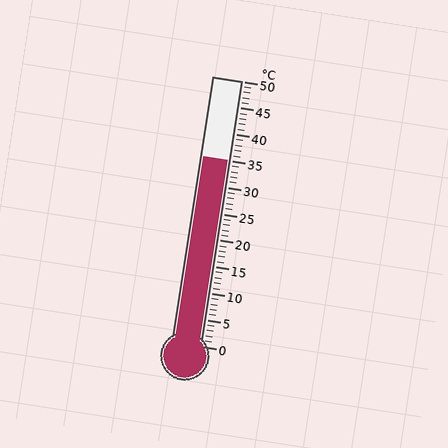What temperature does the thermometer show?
The thermometer shows approximately 35°C.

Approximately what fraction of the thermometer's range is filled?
The thermometer is filled to approximately 70% of its range.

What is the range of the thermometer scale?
The thermometer scale ranges from 0°C to 50°C.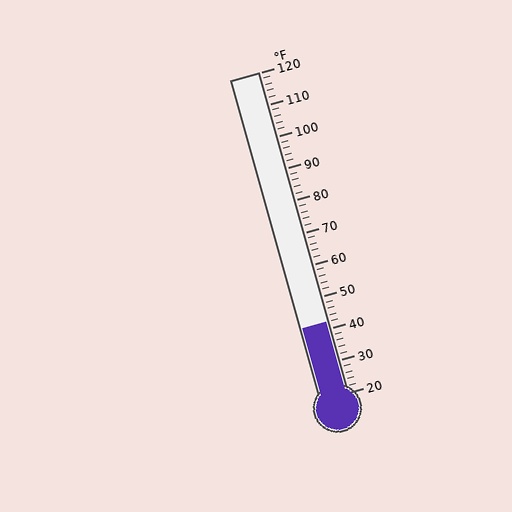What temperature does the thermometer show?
The thermometer shows approximately 42°F.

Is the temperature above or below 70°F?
The temperature is below 70°F.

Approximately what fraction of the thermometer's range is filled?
The thermometer is filled to approximately 20% of its range.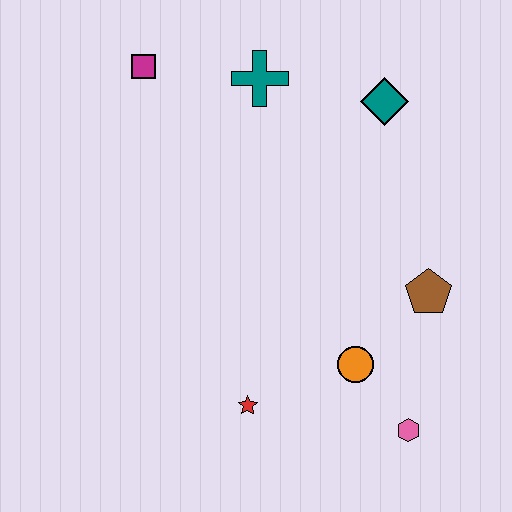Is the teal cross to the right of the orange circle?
No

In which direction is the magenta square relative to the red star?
The magenta square is above the red star.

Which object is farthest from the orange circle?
The magenta square is farthest from the orange circle.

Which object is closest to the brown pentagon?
The orange circle is closest to the brown pentagon.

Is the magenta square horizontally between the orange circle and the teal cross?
No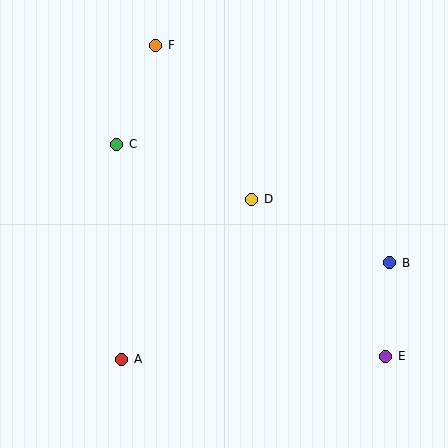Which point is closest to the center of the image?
Point D at (252, 199) is closest to the center.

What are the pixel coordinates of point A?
Point A is at (122, 359).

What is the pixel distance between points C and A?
The distance between C and A is 215 pixels.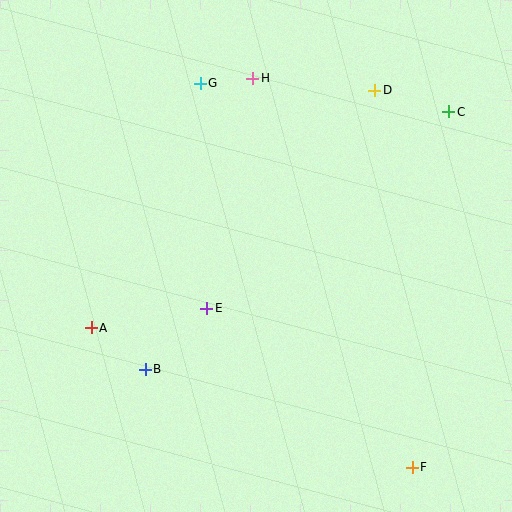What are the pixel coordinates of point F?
Point F is at (412, 467).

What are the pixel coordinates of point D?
Point D is at (375, 90).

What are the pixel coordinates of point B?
Point B is at (145, 369).